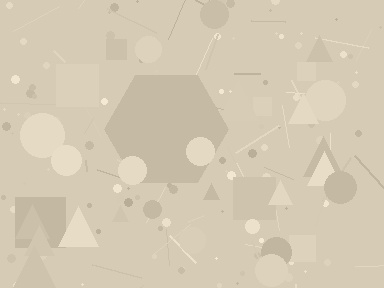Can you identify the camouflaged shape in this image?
The camouflaged shape is a hexagon.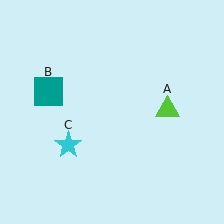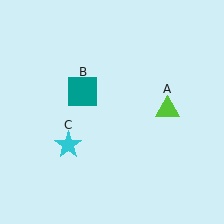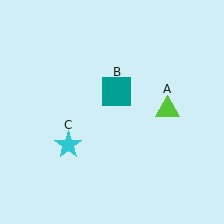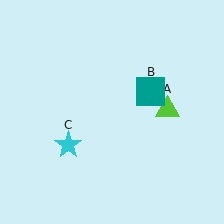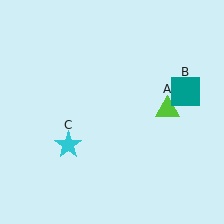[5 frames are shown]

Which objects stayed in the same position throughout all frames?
Lime triangle (object A) and cyan star (object C) remained stationary.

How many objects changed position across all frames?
1 object changed position: teal square (object B).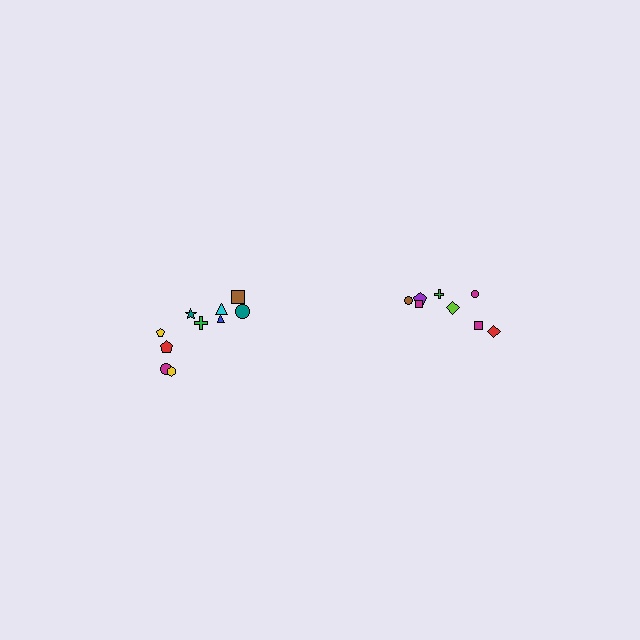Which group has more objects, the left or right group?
The left group.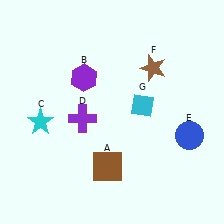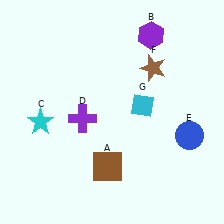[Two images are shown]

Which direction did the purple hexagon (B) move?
The purple hexagon (B) moved right.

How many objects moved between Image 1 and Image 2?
1 object moved between the two images.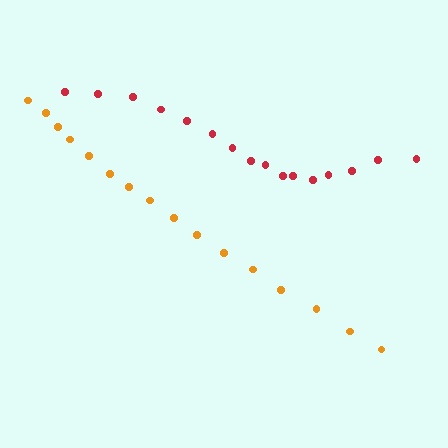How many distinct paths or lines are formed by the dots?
There are 2 distinct paths.